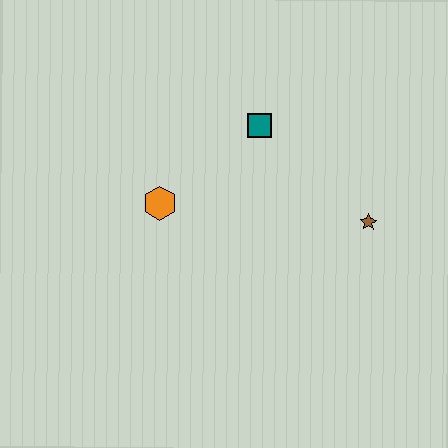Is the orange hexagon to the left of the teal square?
Yes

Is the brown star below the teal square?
Yes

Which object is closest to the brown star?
The teal square is closest to the brown star.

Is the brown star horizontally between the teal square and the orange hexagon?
No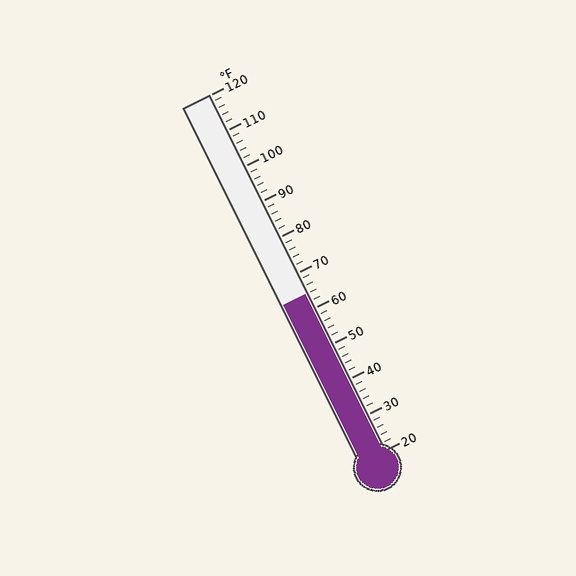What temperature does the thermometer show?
The thermometer shows approximately 64°F.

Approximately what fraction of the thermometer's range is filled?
The thermometer is filled to approximately 45% of its range.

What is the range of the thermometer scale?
The thermometer scale ranges from 20°F to 120°F.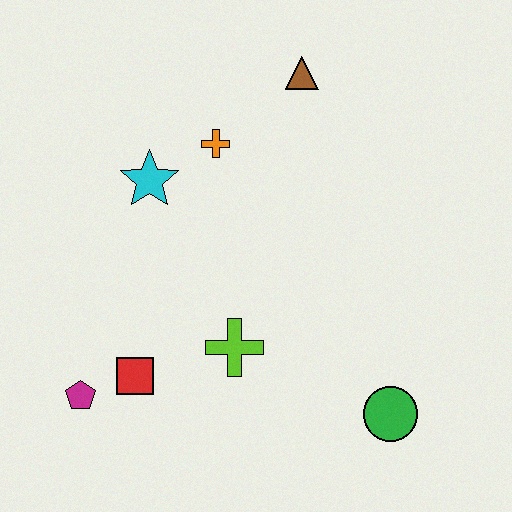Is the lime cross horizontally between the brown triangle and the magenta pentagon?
Yes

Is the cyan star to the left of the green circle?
Yes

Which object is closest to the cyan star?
The orange cross is closest to the cyan star.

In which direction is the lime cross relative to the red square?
The lime cross is to the right of the red square.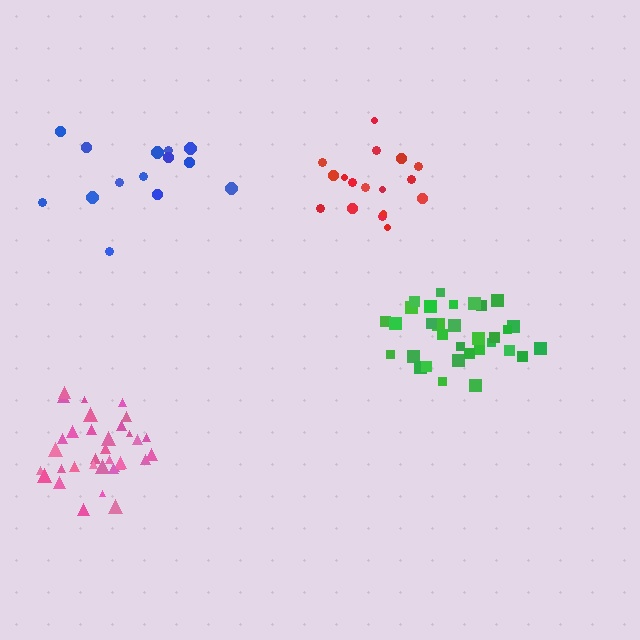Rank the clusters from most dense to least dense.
pink, green, red, blue.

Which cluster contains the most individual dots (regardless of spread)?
Pink (34).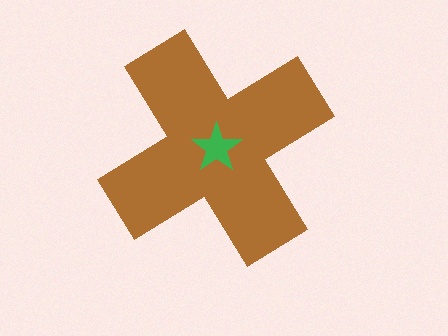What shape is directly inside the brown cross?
The green star.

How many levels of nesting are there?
2.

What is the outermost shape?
The brown cross.